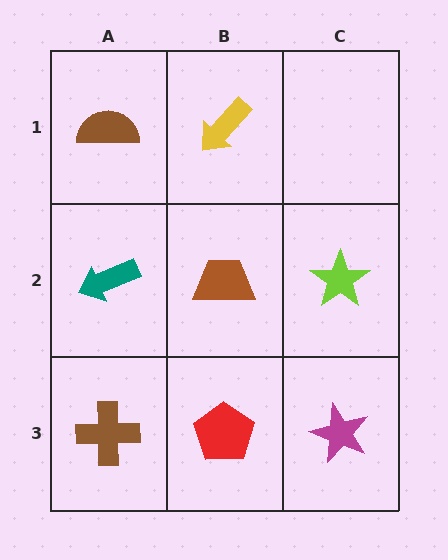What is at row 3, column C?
A magenta star.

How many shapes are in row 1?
2 shapes.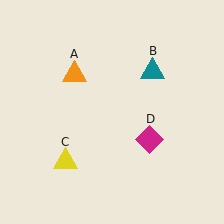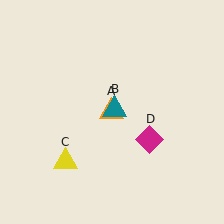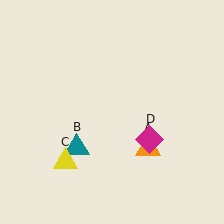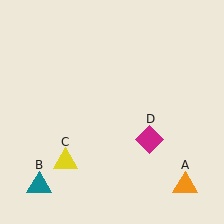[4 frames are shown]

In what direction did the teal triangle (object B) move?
The teal triangle (object B) moved down and to the left.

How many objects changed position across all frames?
2 objects changed position: orange triangle (object A), teal triangle (object B).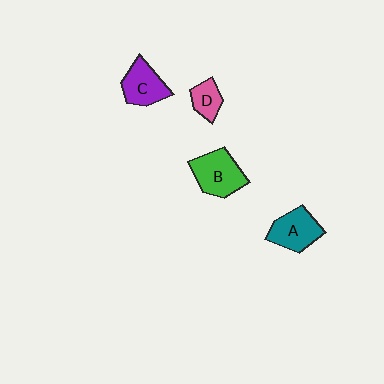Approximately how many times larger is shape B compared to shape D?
Approximately 2.0 times.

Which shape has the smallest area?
Shape D (pink).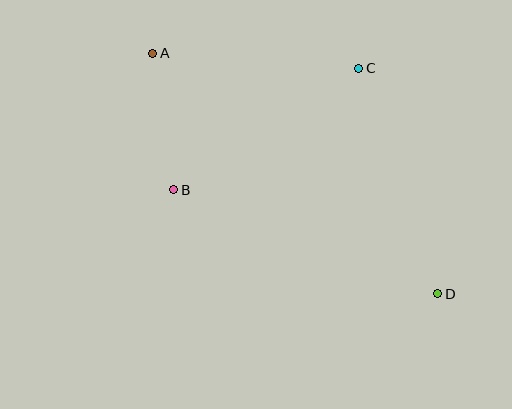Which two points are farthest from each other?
Points A and D are farthest from each other.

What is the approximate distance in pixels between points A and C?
The distance between A and C is approximately 206 pixels.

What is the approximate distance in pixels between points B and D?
The distance between B and D is approximately 284 pixels.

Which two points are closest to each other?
Points A and B are closest to each other.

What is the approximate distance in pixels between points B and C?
The distance between B and C is approximately 221 pixels.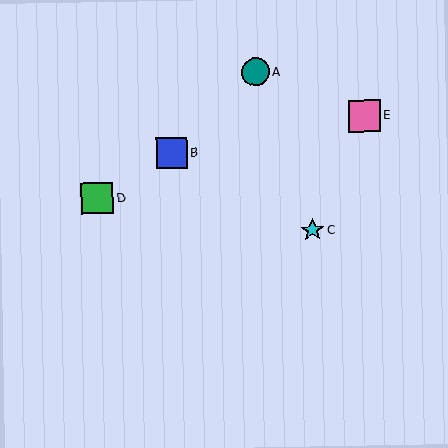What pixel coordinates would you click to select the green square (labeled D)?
Click at (97, 198) to select the green square D.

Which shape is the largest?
The pink square (labeled E) is the largest.